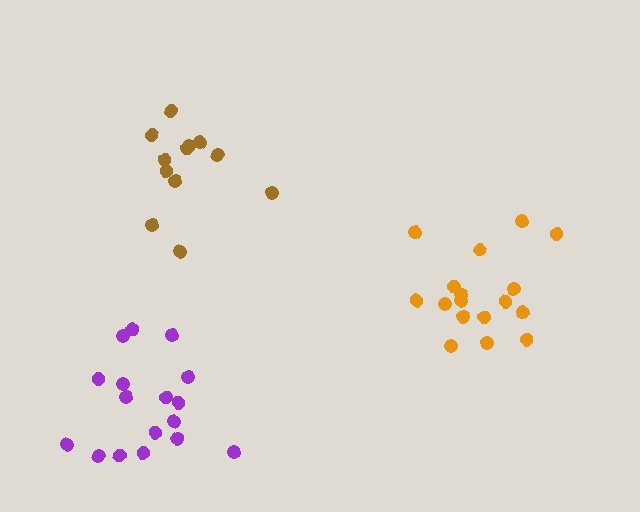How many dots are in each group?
Group 1: 12 dots, Group 2: 17 dots, Group 3: 17 dots (46 total).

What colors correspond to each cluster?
The clusters are colored: brown, orange, purple.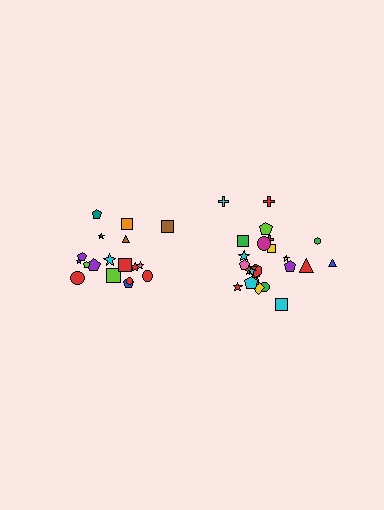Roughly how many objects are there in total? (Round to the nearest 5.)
Roughly 45 objects in total.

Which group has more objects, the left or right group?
The right group.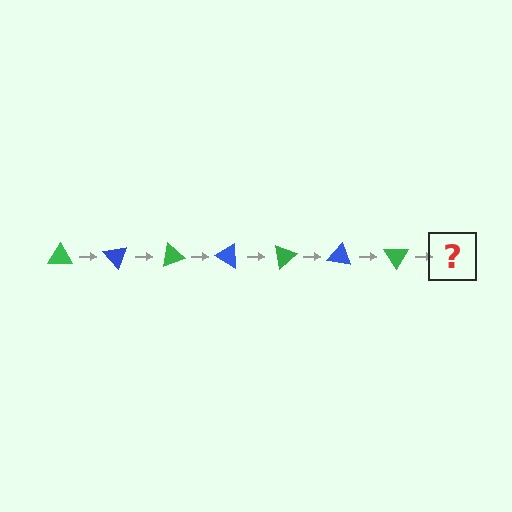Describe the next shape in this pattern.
It should be a blue triangle, rotated 350 degrees from the start.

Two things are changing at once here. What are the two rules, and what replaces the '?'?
The two rules are that it rotates 50 degrees each step and the color cycles through green and blue. The '?' should be a blue triangle, rotated 350 degrees from the start.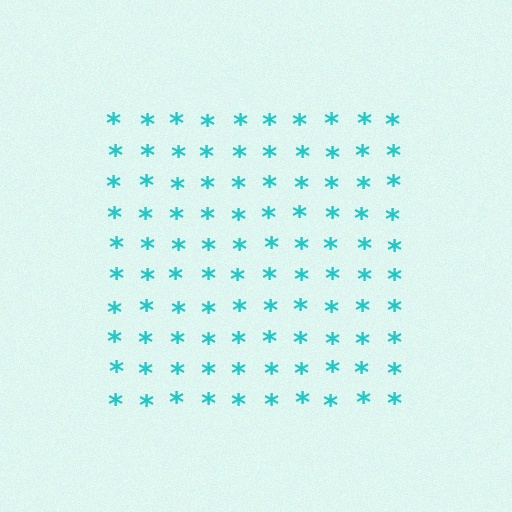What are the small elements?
The small elements are asterisks.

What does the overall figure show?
The overall figure shows a square.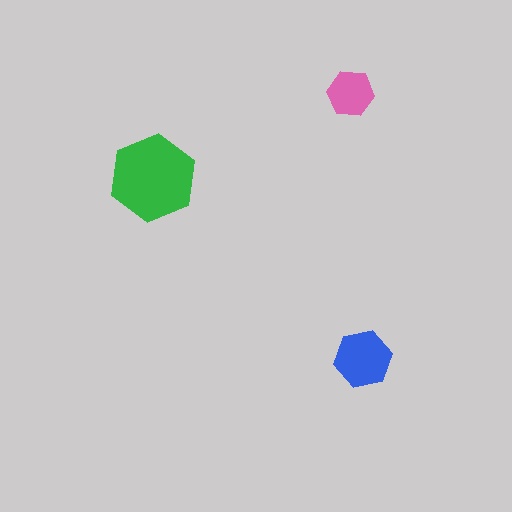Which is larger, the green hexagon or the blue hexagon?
The green one.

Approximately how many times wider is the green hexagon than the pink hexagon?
About 2 times wider.